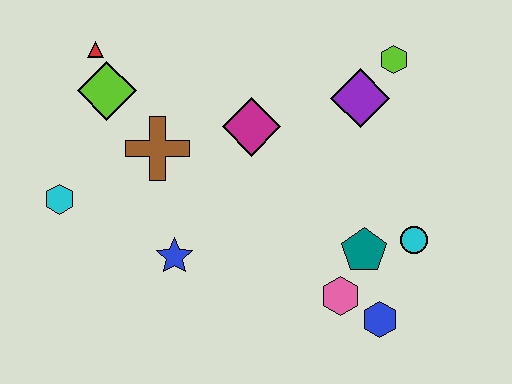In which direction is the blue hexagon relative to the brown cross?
The blue hexagon is to the right of the brown cross.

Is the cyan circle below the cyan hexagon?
Yes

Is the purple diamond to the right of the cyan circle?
No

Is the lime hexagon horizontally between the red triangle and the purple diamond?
No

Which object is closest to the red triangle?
The lime diamond is closest to the red triangle.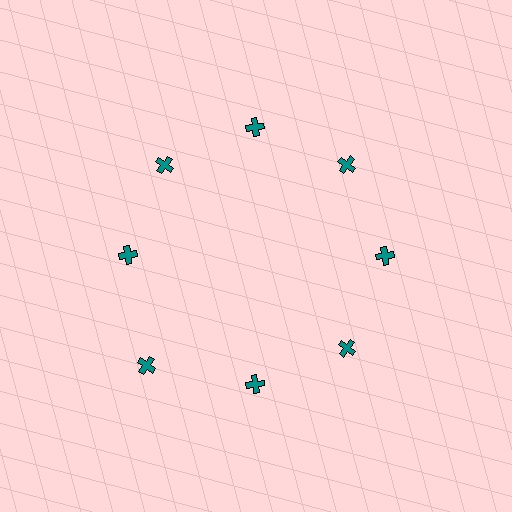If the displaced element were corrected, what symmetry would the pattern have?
It would have 8-fold rotational symmetry — the pattern would map onto itself every 45 degrees.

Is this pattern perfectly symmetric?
No. The 8 teal crosses are arranged in a ring, but one element near the 8 o'clock position is pushed outward from the center, breaking the 8-fold rotational symmetry.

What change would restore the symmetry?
The symmetry would be restored by moving it inward, back onto the ring so that all 8 crosses sit at equal angles and equal distance from the center.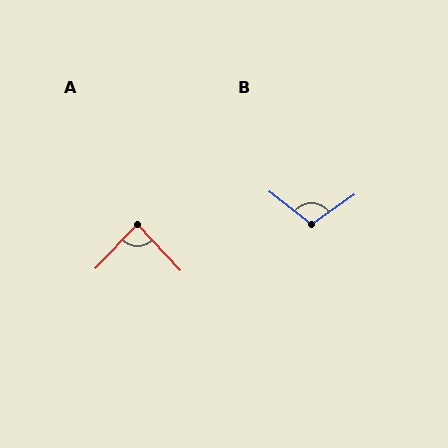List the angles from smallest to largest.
A (87°), B (107°).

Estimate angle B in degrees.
Approximately 107 degrees.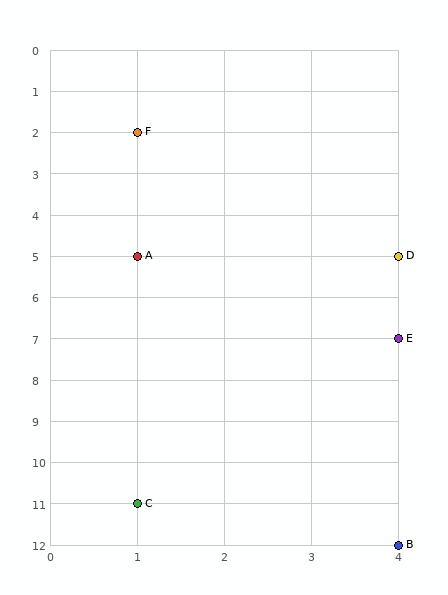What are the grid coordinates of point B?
Point B is at grid coordinates (4, 12).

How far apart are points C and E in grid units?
Points C and E are 3 columns and 4 rows apart (about 5.0 grid units diagonally).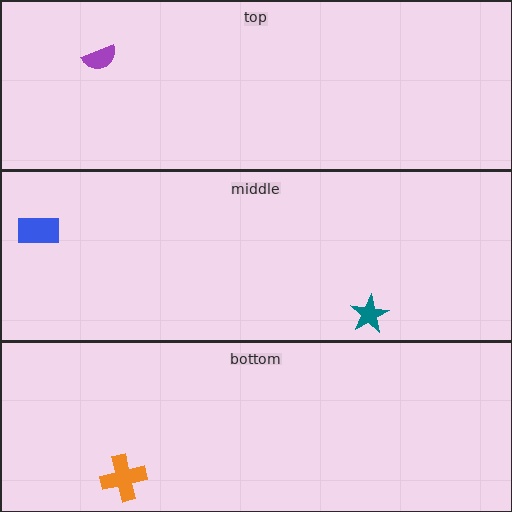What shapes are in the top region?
The purple semicircle.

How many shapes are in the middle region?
2.